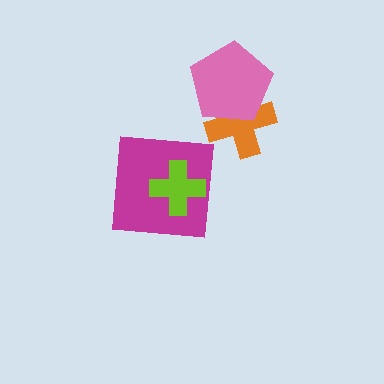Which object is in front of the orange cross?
The pink pentagon is in front of the orange cross.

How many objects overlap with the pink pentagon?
1 object overlaps with the pink pentagon.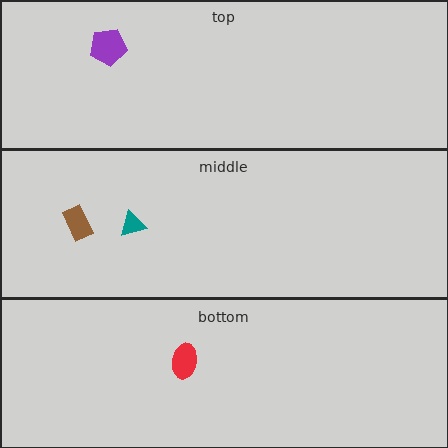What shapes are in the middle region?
The teal triangle, the brown rectangle.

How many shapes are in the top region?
1.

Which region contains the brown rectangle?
The middle region.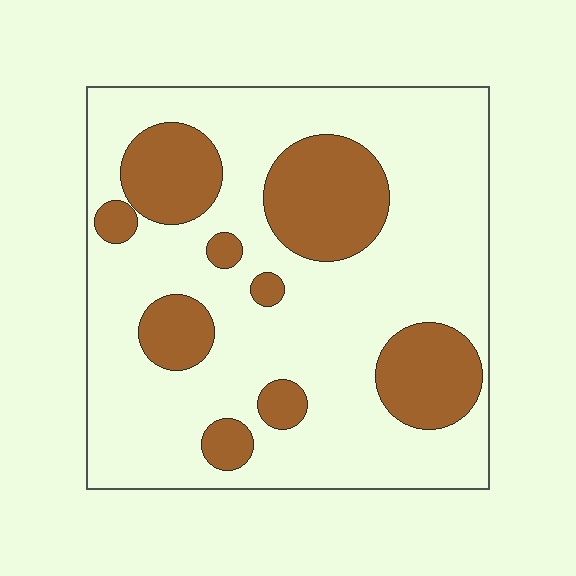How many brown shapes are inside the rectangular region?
9.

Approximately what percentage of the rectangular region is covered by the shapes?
Approximately 25%.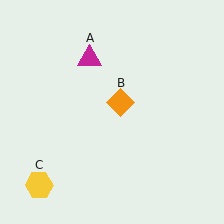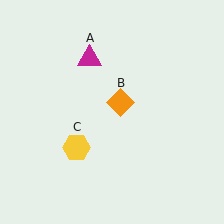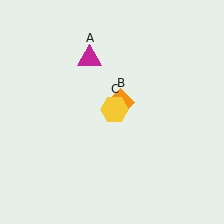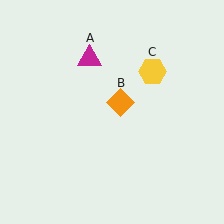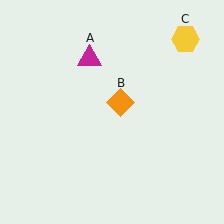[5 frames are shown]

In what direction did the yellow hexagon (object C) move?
The yellow hexagon (object C) moved up and to the right.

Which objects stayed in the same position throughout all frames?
Magenta triangle (object A) and orange diamond (object B) remained stationary.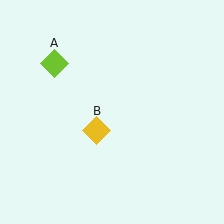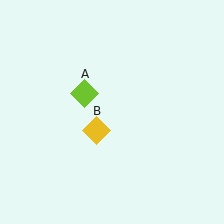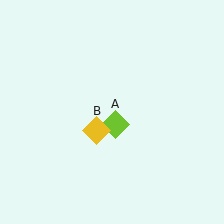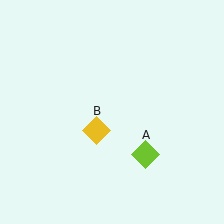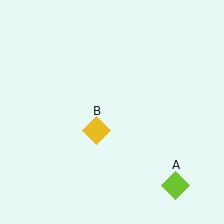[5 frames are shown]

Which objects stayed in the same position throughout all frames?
Yellow diamond (object B) remained stationary.